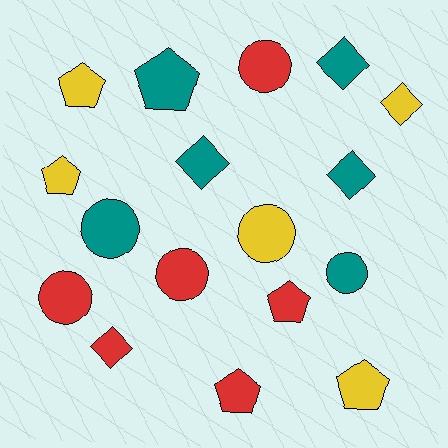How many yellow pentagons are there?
There are 3 yellow pentagons.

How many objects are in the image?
There are 17 objects.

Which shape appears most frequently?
Circle, with 6 objects.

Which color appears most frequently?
Teal, with 6 objects.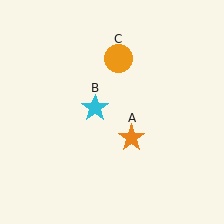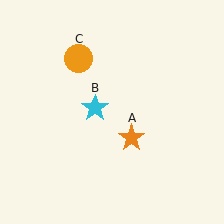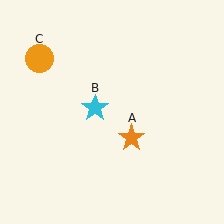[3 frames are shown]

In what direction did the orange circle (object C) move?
The orange circle (object C) moved left.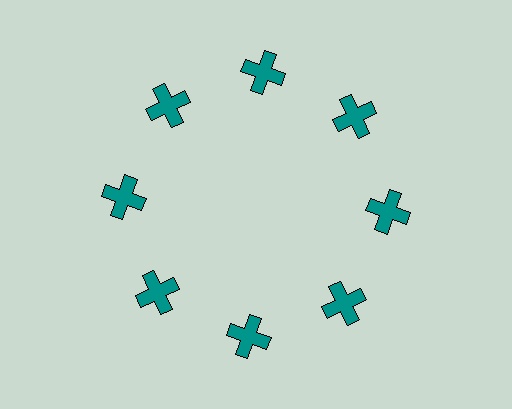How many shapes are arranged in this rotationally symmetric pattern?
There are 8 shapes, arranged in 8 groups of 1.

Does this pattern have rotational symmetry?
Yes, this pattern has 8-fold rotational symmetry. It looks the same after rotating 45 degrees around the center.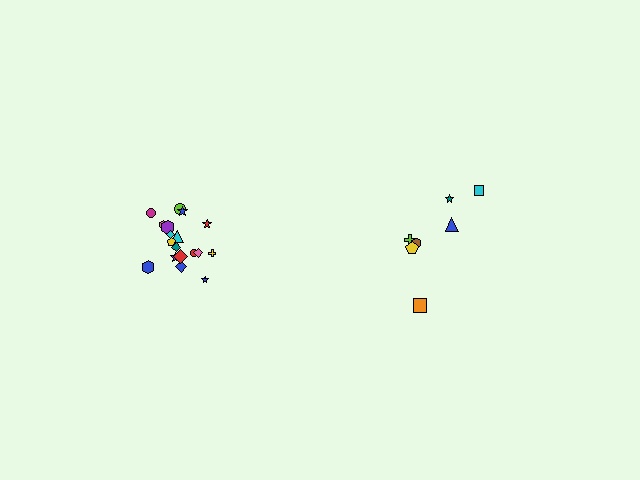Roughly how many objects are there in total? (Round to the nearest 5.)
Roughly 25 objects in total.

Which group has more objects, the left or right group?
The left group.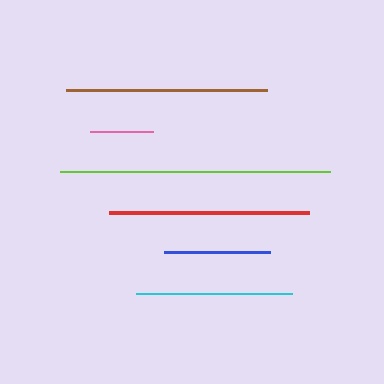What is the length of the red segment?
The red segment is approximately 200 pixels long.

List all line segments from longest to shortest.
From longest to shortest: lime, brown, red, cyan, blue, pink.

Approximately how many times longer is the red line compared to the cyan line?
The red line is approximately 1.3 times the length of the cyan line.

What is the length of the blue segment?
The blue segment is approximately 106 pixels long.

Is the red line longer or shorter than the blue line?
The red line is longer than the blue line.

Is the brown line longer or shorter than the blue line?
The brown line is longer than the blue line.